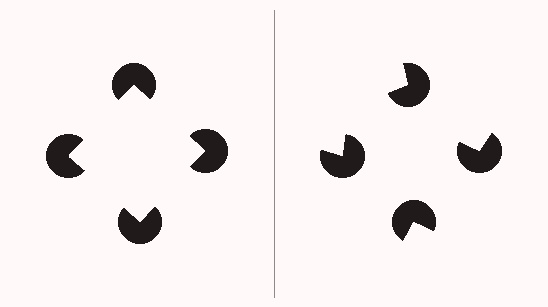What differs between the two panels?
The pac-man discs are positioned identically on both sides; only the wedge orientations differ. On the left they align to a square; on the right they are misaligned.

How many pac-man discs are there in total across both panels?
8 — 4 on each side.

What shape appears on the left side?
An illusory square.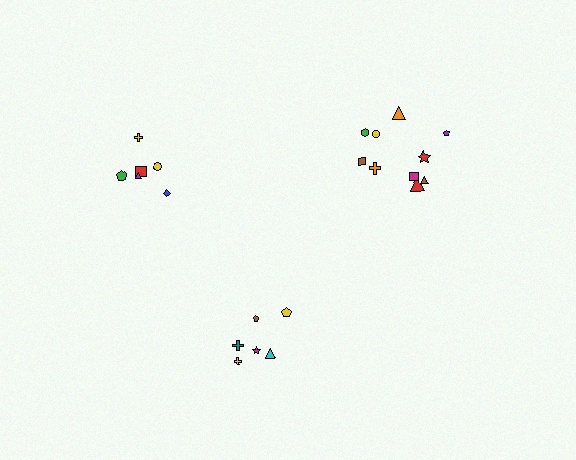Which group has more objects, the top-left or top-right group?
The top-right group.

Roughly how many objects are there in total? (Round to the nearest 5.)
Roughly 20 objects in total.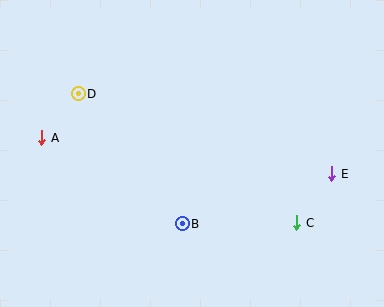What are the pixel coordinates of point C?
Point C is at (297, 223).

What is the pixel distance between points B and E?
The distance between B and E is 158 pixels.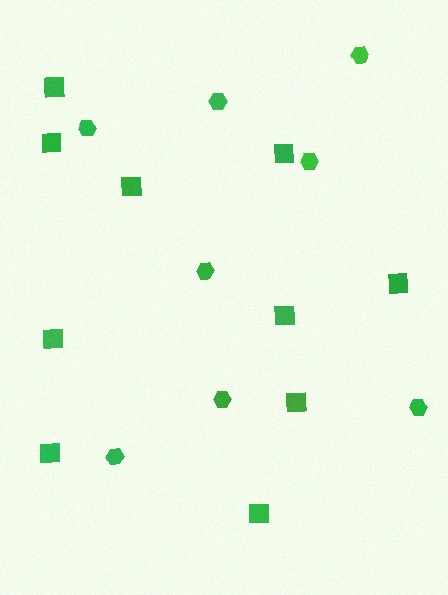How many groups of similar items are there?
There are 2 groups: one group of squares (10) and one group of hexagons (8).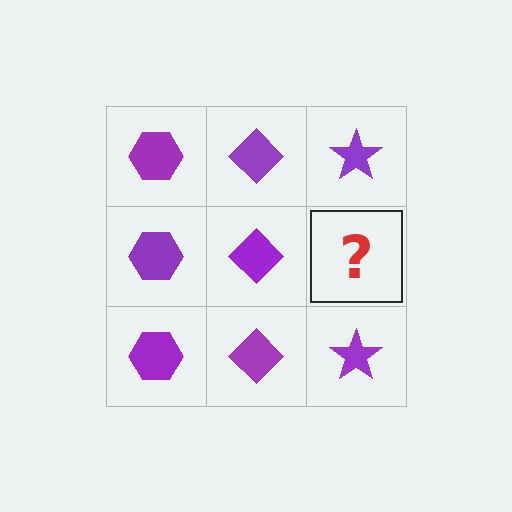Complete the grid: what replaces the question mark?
The question mark should be replaced with a purple star.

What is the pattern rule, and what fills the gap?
The rule is that each column has a consistent shape. The gap should be filled with a purple star.